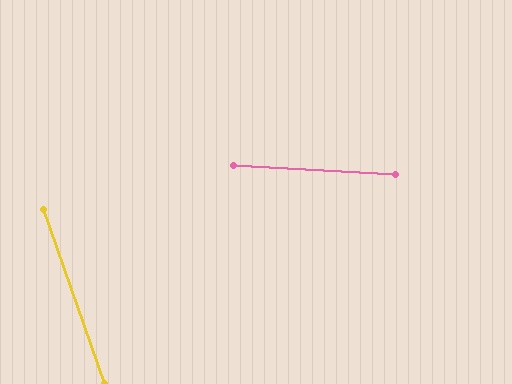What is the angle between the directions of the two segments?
Approximately 68 degrees.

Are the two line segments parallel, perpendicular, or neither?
Neither parallel nor perpendicular — they differ by about 68°.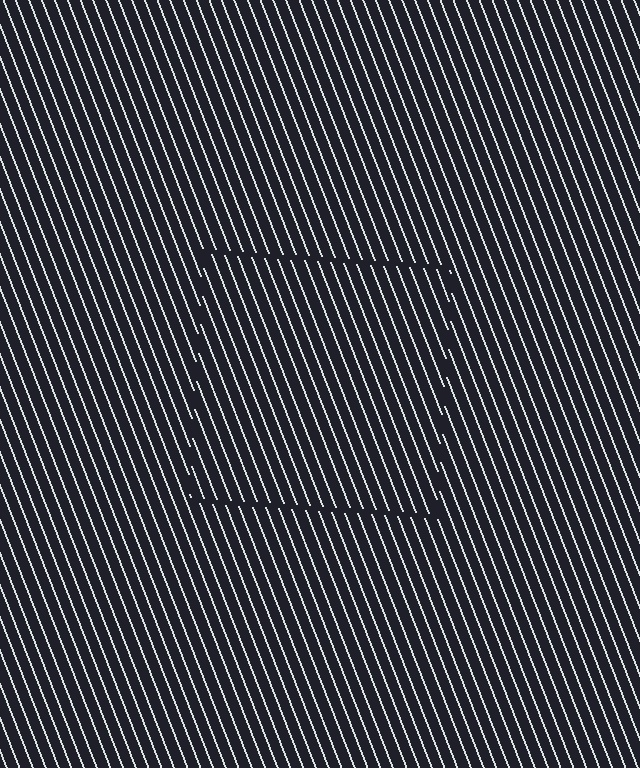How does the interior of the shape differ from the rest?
The interior of the shape contains the same grating, shifted by half a period — the contour is defined by the phase discontinuity where line-ends from the inner and outer gratings abut.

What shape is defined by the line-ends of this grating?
An illusory square. The interior of the shape contains the same grating, shifted by half a period — the contour is defined by the phase discontinuity where line-ends from the inner and outer gratings abut.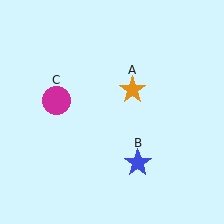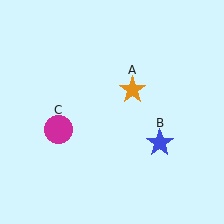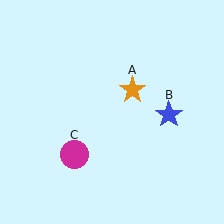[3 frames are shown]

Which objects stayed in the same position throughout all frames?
Orange star (object A) remained stationary.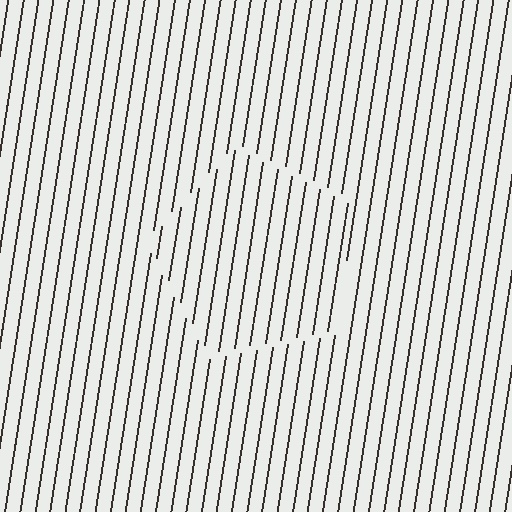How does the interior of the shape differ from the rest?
The interior of the shape contains the same grating, shifted by half a period — the contour is defined by the phase discontinuity where line-ends from the inner and outer gratings abut.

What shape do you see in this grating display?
An illusory pentagon. The interior of the shape contains the same grating, shifted by half a period — the contour is defined by the phase discontinuity where line-ends from the inner and outer gratings abut.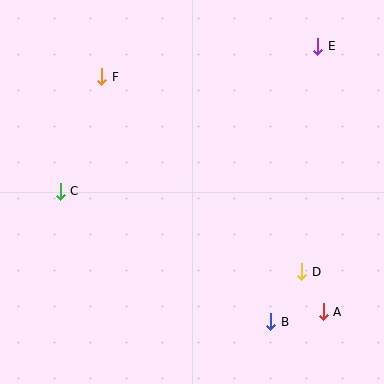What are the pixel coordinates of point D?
Point D is at (302, 272).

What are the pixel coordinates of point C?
Point C is at (60, 191).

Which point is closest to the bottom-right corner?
Point A is closest to the bottom-right corner.